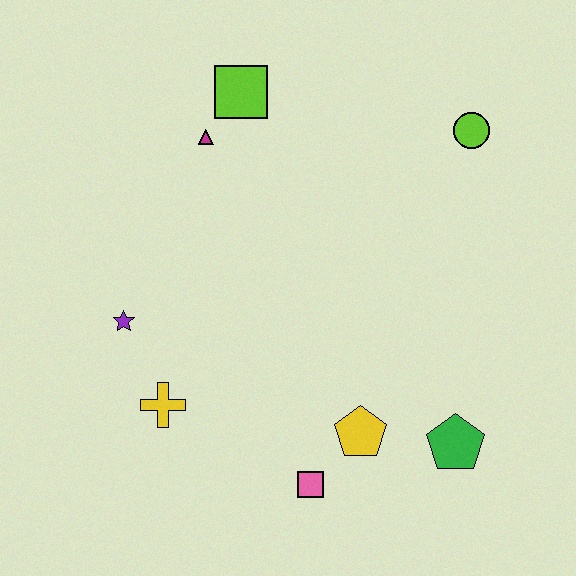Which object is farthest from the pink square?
The lime square is farthest from the pink square.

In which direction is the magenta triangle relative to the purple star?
The magenta triangle is above the purple star.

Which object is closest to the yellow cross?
The purple star is closest to the yellow cross.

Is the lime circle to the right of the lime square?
Yes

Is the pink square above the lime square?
No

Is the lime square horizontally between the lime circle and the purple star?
Yes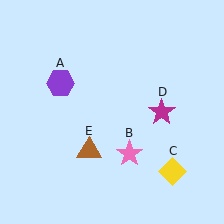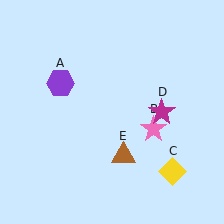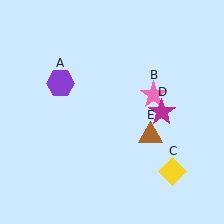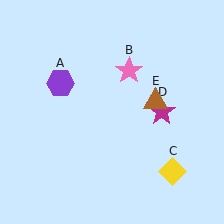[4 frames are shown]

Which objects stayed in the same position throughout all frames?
Purple hexagon (object A) and yellow diamond (object C) and magenta star (object D) remained stationary.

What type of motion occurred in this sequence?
The pink star (object B), brown triangle (object E) rotated counterclockwise around the center of the scene.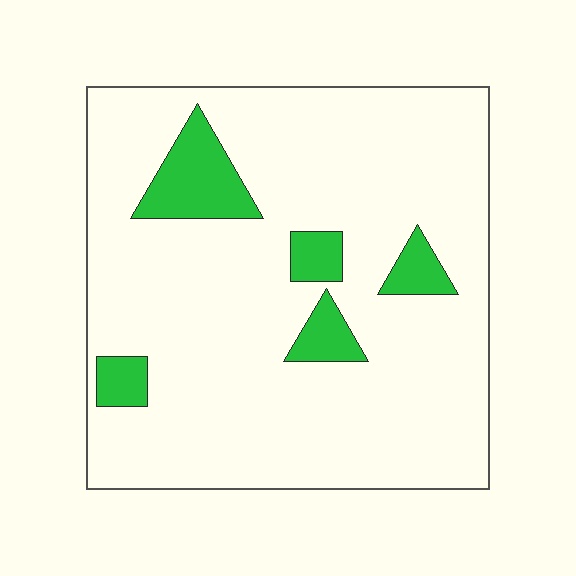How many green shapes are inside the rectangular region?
5.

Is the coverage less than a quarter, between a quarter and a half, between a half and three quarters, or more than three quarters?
Less than a quarter.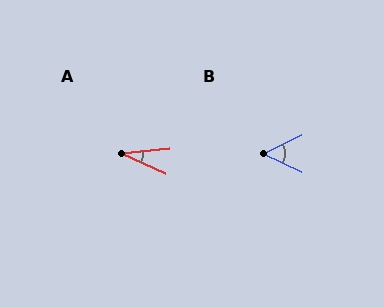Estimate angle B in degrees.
Approximately 51 degrees.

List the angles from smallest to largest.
A (31°), B (51°).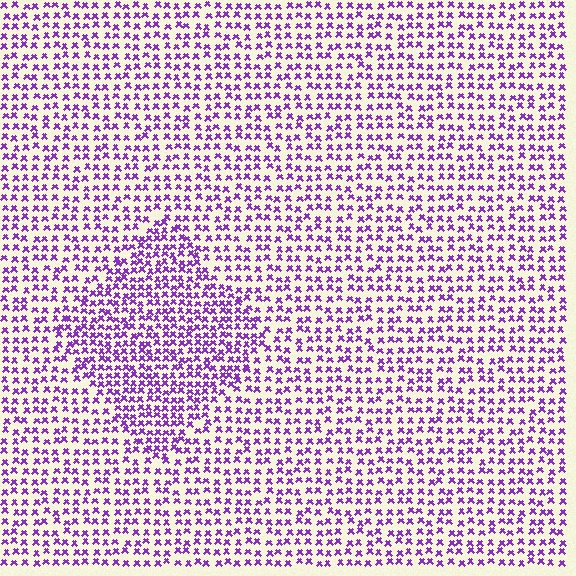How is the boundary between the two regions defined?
The boundary is defined by a change in element density (approximately 1.6x ratio). All elements are the same color, size, and shape.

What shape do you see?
I see a diamond.